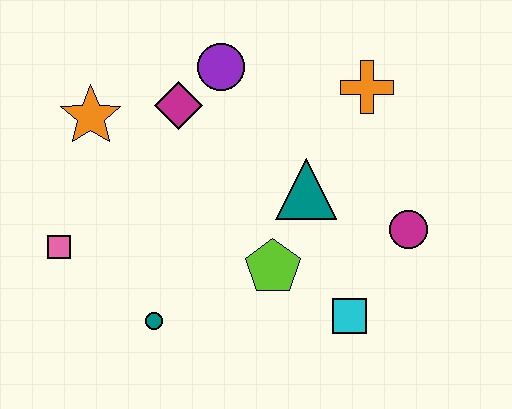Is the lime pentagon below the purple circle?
Yes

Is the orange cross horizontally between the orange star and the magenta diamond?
No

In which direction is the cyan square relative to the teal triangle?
The cyan square is below the teal triangle.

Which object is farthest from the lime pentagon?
The orange star is farthest from the lime pentagon.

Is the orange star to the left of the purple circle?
Yes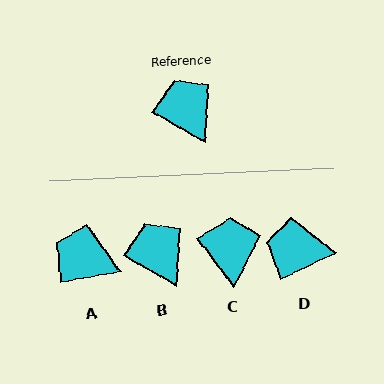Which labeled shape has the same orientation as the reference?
B.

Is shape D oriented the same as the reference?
No, it is off by about 54 degrees.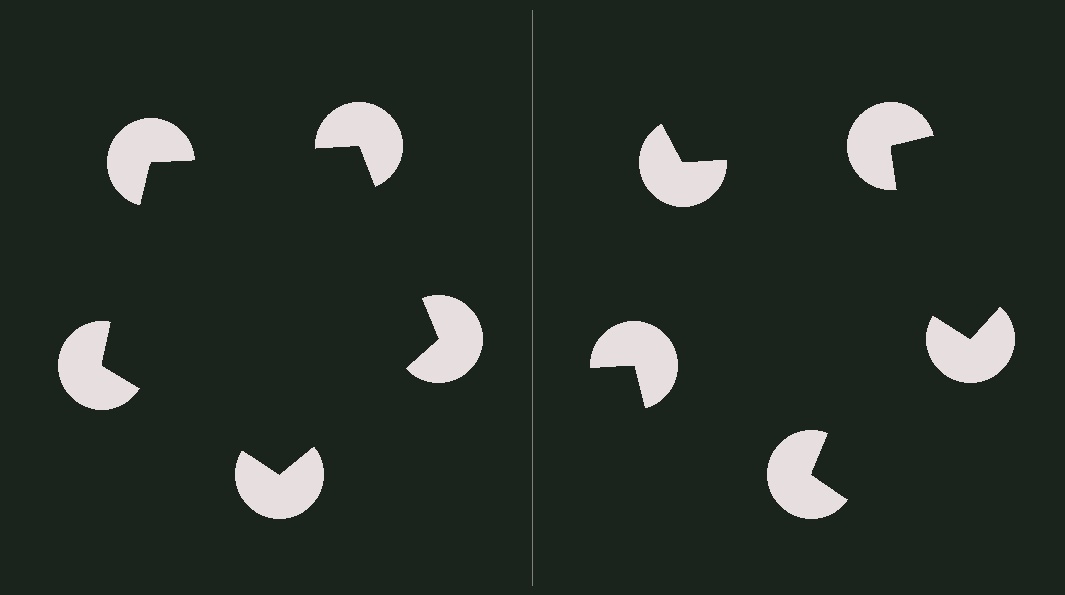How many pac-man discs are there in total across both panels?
10 — 5 on each side.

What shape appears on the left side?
An illusory pentagon.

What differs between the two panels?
The pac-man discs are positioned identically on both sides; only the wedge orientations differ. On the left they align to a pentagon; on the right they are misaligned.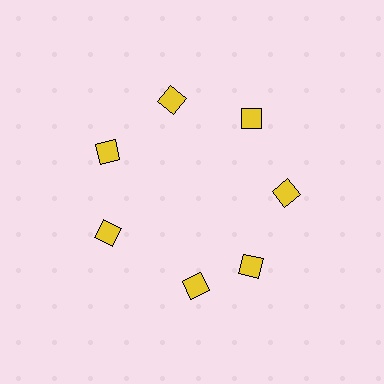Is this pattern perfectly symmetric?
No. The 7 yellow squares are arranged in a ring, but one element near the 6 o'clock position is rotated out of alignment along the ring, breaking the 7-fold rotational symmetry.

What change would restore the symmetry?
The symmetry would be restored by rotating it back into even spacing with its neighbors so that all 7 squares sit at equal angles and equal distance from the center.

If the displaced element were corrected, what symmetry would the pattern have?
It would have 7-fold rotational symmetry — the pattern would map onto itself every 51 degrees.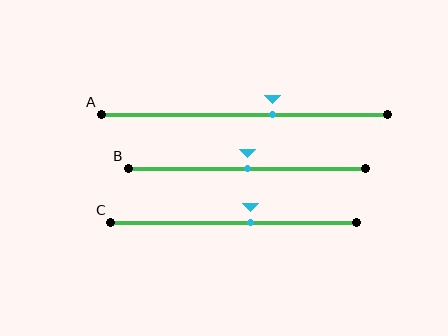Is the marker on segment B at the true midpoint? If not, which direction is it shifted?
Yes, the marker on segment B is at the true midpoint.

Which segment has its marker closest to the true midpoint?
Segment B has its marker closest to the true midpoint.